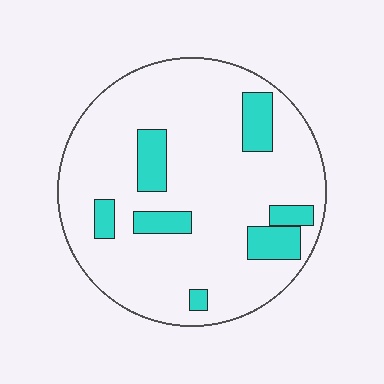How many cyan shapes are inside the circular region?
7.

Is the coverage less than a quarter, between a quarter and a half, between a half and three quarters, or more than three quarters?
Less than a quarter.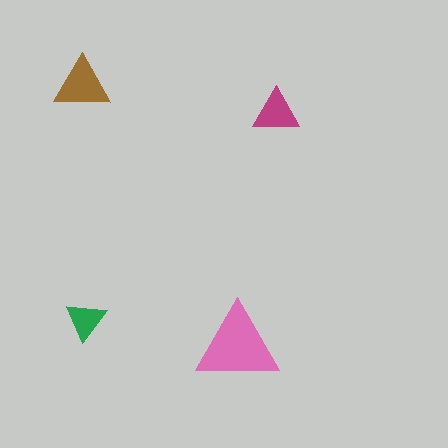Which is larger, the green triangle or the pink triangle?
The pink one.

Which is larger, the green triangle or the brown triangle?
The brown one.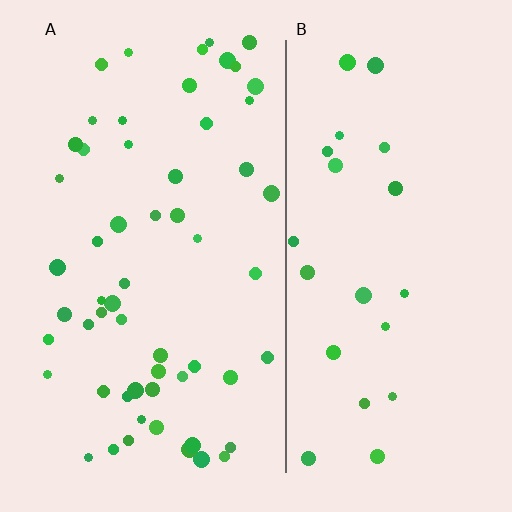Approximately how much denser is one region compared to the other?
Approximately 2.5× — region A over region B.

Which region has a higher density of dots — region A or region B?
A (the left).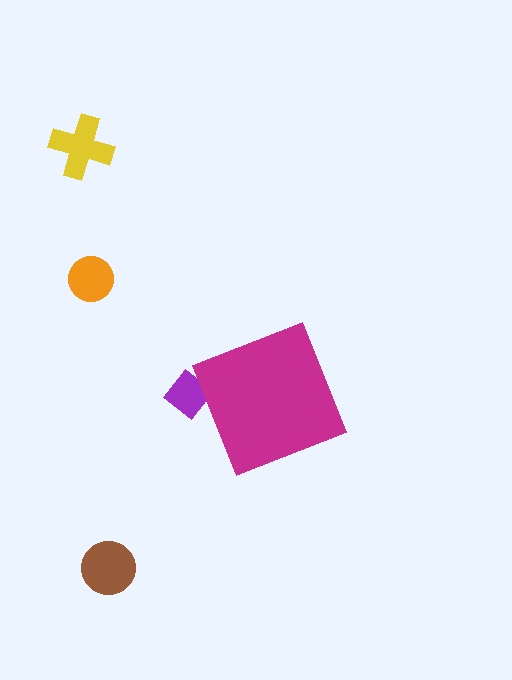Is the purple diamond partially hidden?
Yes, the purple diamond is partially hidden behind the magenta diamond.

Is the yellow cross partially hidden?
No, the yellow cross is fully visible.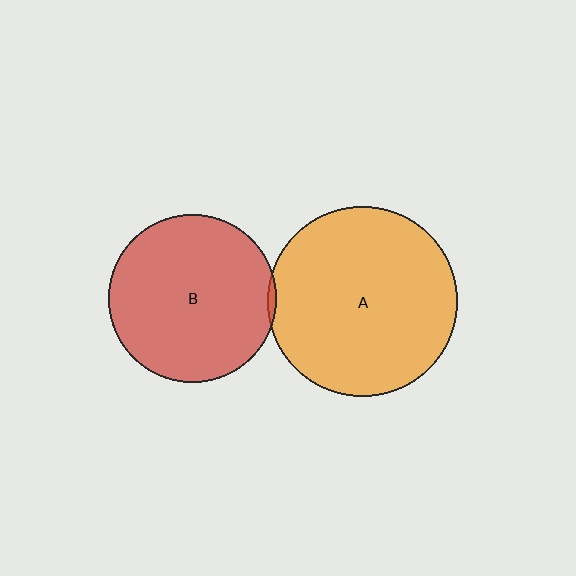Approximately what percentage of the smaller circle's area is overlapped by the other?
Approximately 5%.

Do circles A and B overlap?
Yes.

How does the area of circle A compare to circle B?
Approximately 1.3 times.